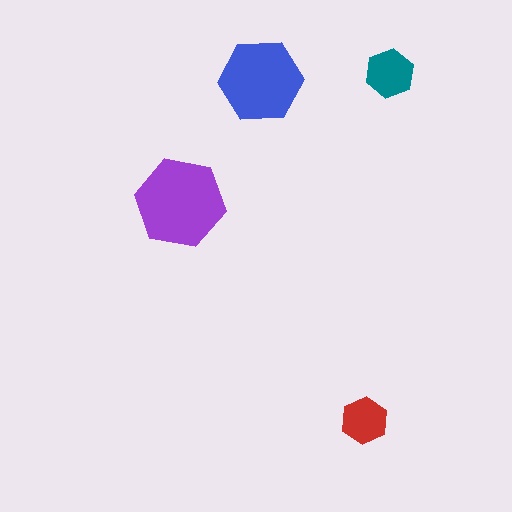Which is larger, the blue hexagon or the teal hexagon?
The blue one.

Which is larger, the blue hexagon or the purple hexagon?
The purple one.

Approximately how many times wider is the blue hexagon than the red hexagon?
About 2 times wider.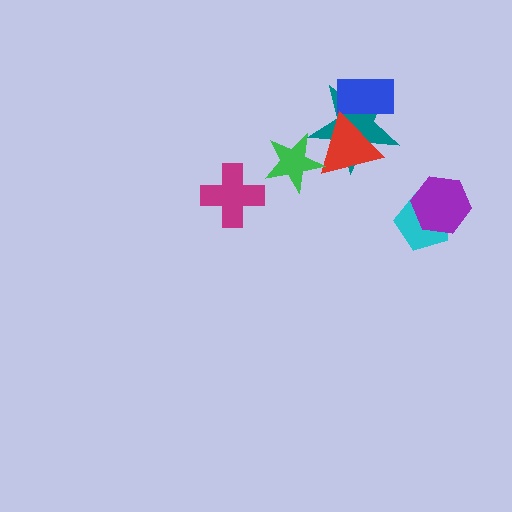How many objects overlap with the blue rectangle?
2 objects overlap with the blue rectangle.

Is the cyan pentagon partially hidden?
Yes, it is partially covered by another shape.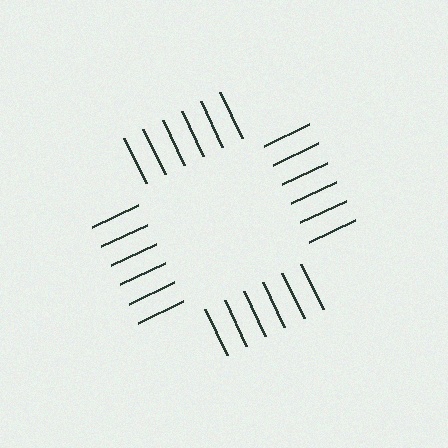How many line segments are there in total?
24 — 6 along each of the 4 edges.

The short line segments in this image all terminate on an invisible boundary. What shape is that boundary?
An illusory square — the line segments terminate on its edges but no continuous stroke is drawn.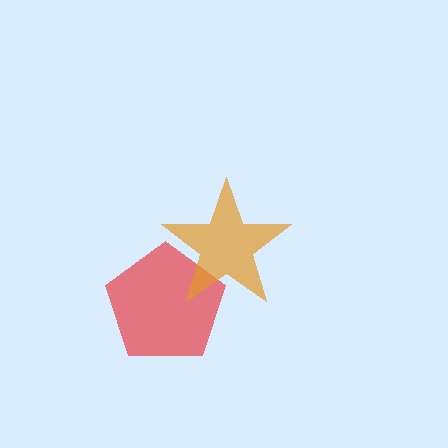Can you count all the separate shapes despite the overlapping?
Yes, there are 2 separate shapes.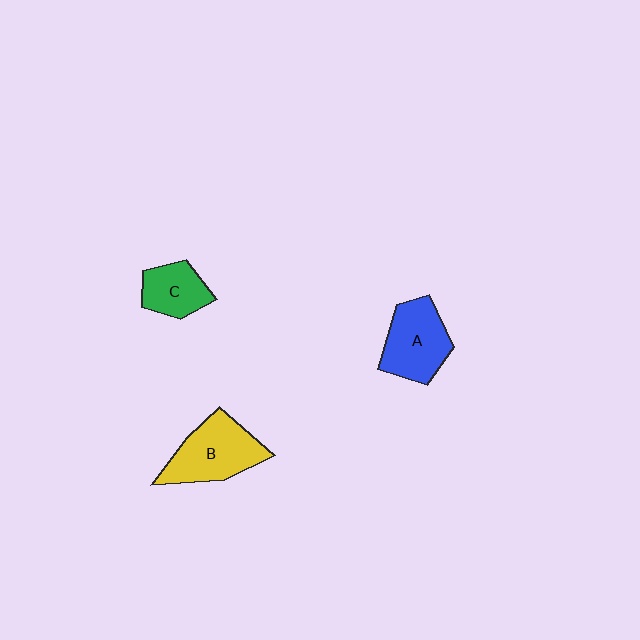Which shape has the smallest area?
Shape C (green).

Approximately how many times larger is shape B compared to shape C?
Approximately 1.6 times.